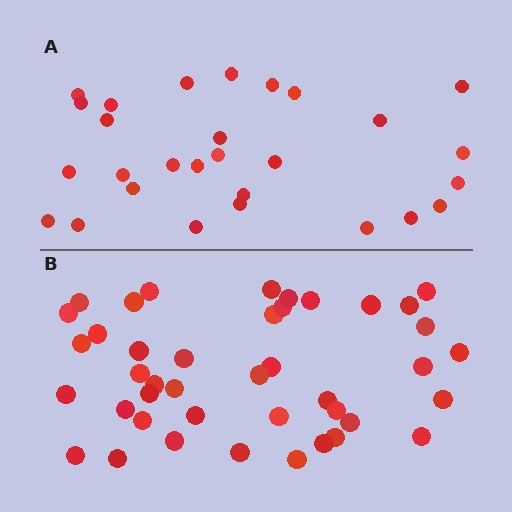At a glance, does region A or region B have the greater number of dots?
Region B (the bottom region) has more dots.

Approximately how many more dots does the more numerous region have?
Region B has approximately 15 more dots than region A.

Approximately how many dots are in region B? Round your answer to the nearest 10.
About 40 dots. (The exact count is 42, which rounds to 40.)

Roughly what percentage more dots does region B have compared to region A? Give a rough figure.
About 50% more.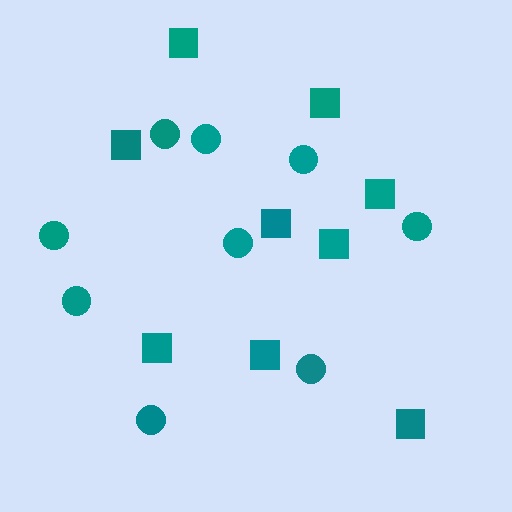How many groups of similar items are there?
There are 2 groups: one group of squares (9) and one group of circles (9).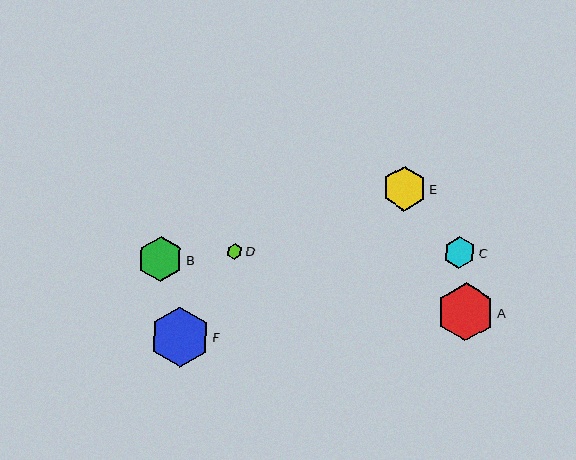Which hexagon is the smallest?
Hexagon D is the smallest with a size of approximately 16 pixels.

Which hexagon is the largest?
Hexagon F is the largest with a size of approximately 60 pixels.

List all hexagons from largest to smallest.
From largest to smallest: F, A, B, E, C, D.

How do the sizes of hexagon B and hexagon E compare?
Hexagon B and hexagon E are approximately the same size.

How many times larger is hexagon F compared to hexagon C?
Hexagon F is approximately 1.9 times the size of hexagon C.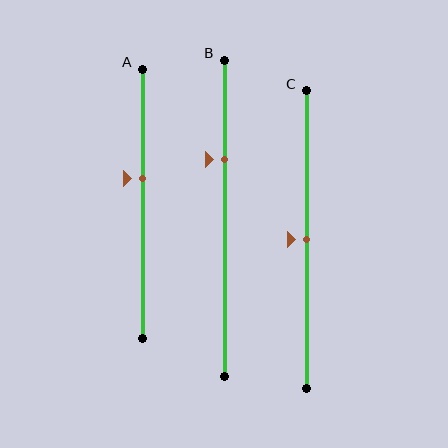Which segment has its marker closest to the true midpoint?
Segment C has its marker closest to the true midpoint.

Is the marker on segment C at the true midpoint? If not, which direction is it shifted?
Yes, the marker on segment C is at the true midpoint.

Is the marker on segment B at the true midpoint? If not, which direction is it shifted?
No, the marker on segment B is shifted upward by about 19% of the segment length.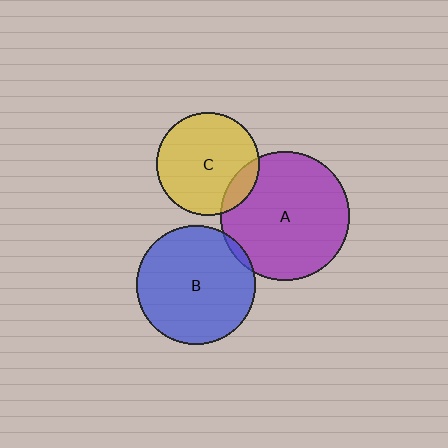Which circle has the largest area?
Circle A (purple).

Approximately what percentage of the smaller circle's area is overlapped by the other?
Approximately 5%.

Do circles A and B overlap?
Yes.